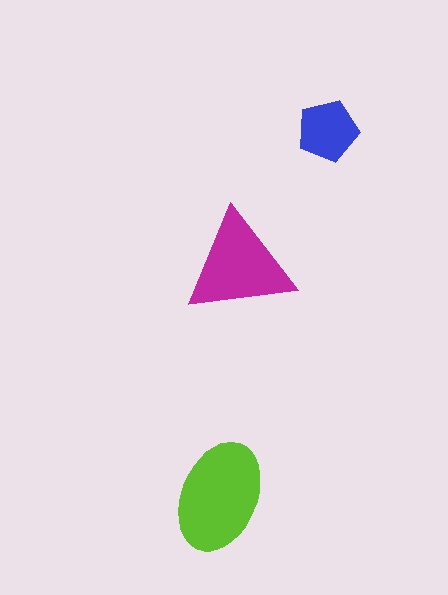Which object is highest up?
The blue pentagon is topmost.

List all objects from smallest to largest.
The blue pentagon, the magenta triangle, the lime ellipse.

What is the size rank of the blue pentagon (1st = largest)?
3rd.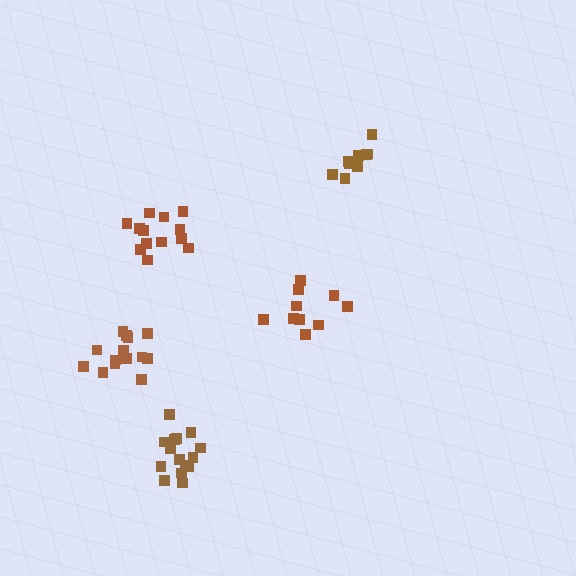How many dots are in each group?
Group 1: 9 dots, Group 2: 14 dots, Group 3: 10 dots, Group 4: 13 dots, Group 5: 15 dots (61 total).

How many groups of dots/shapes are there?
There are 5 groups.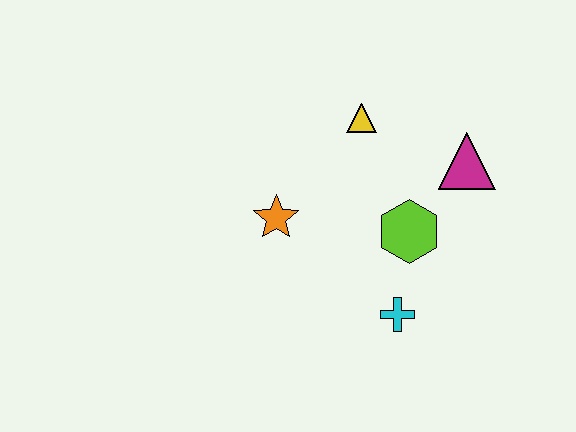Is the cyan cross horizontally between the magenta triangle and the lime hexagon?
No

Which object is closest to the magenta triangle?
The lime hexagon is closest to the magenta triangle.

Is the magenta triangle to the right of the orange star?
Yes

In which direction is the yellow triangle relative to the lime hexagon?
The yellow triangle is above the lime hexagon.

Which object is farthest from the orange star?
The magenta triangle is farthest from the orange star.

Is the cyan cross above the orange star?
No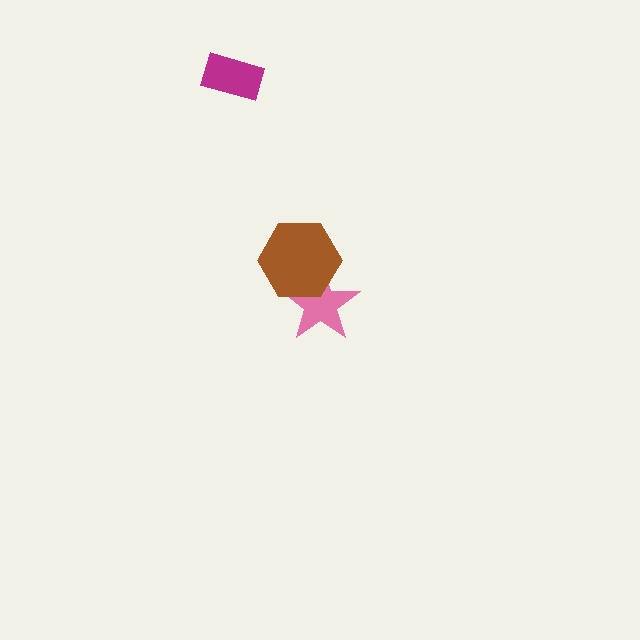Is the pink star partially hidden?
Yes, it is partially covered by another shape.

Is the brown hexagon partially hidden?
No, no other shape covers it.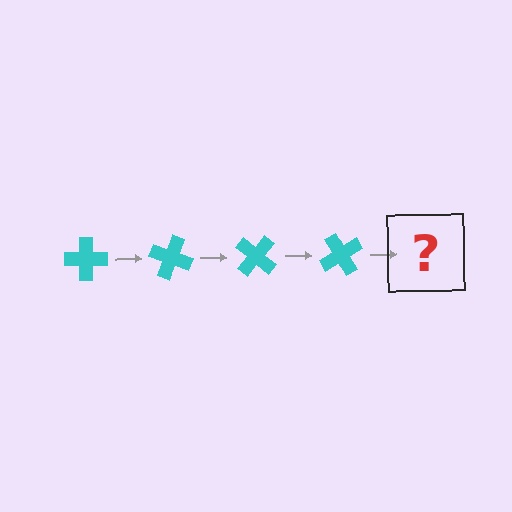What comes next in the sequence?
The next element should be a cyan cross rotated 80 degrees.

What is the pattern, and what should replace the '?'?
The pattern is that the cross rotates 20 degrees each step. The '?' should be a cyan cross rotated 80 degrees.